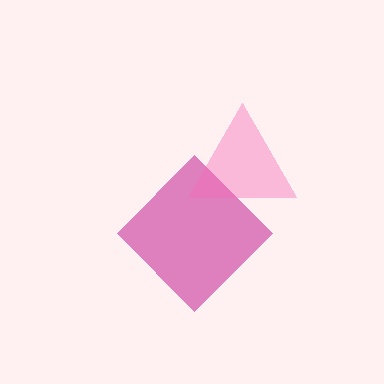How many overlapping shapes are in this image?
There are 2 overlapping shapes in the image.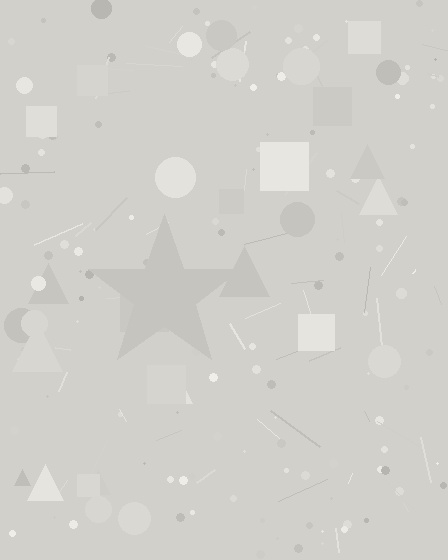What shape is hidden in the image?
A star is hidden in the image.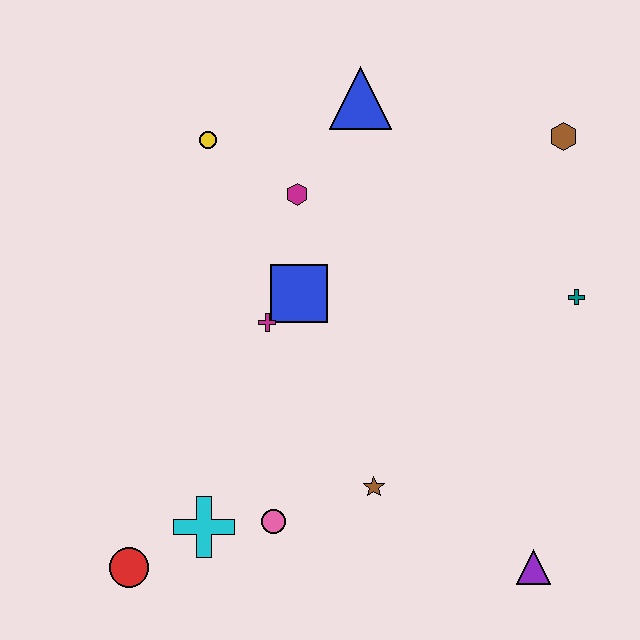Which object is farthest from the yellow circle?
The purple triangle is farthest from the yellow circle.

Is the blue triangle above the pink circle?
Yes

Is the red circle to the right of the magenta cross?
No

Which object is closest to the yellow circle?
The magenta hexagon is closest to the yellow circle.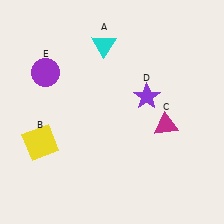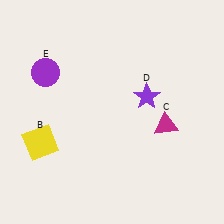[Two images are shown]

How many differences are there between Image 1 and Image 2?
There is 1 difference between the two images.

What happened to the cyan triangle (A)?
The cyan triangle (A) was removed in Image 2. It was in the top-left area of Image 1.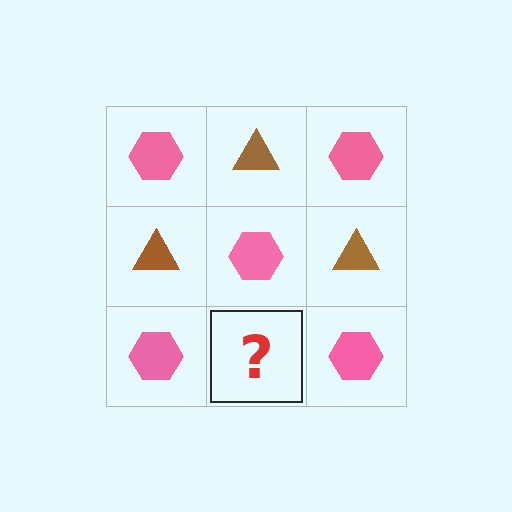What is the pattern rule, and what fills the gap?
The rule is that it alternates pink hexagon and brown triangle in a checkerboard pattern. The gap should be filled with a brown triangle.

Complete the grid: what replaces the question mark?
The question mark should be replaced with a brown triangle.